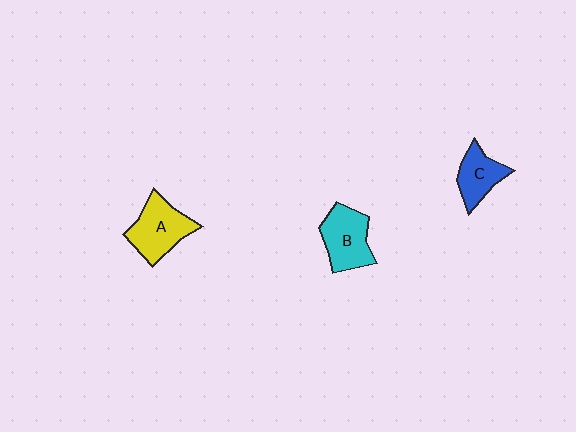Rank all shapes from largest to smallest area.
From largest to smallest: A (yellow), B (cyan), C (blue).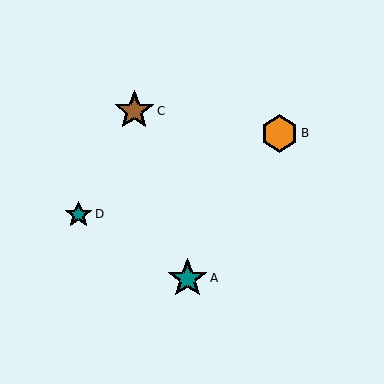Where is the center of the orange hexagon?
The center of the orange hexagon is at (280, 133).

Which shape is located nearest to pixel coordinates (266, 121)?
The orange hexagon (labeled B) at (280, 133) is nearest to that location.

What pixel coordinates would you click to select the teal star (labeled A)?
Click at (187, 278) to select the teal star A.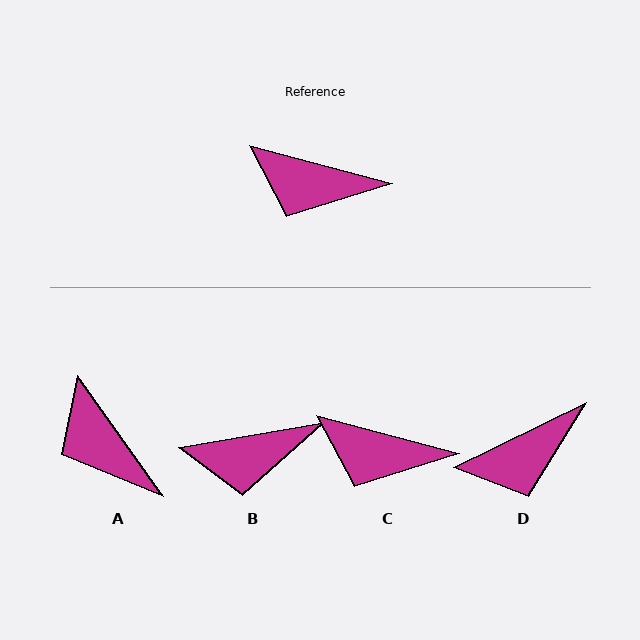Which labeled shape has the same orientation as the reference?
C.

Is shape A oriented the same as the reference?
No, it is off by about 40 degrees.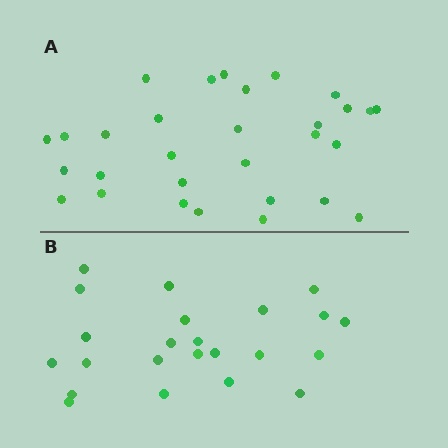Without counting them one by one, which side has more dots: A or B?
Region A (the top region) has more dots.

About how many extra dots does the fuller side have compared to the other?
Region A has roughly 8 or so more dots than region B.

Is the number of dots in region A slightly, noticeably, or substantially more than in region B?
Region A has noticeably more, but not dramatically so. The ratio is roughly 1.3 to 1.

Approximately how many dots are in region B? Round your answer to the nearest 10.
About 20 dots. (The exact count is 23, which rounds to 20.)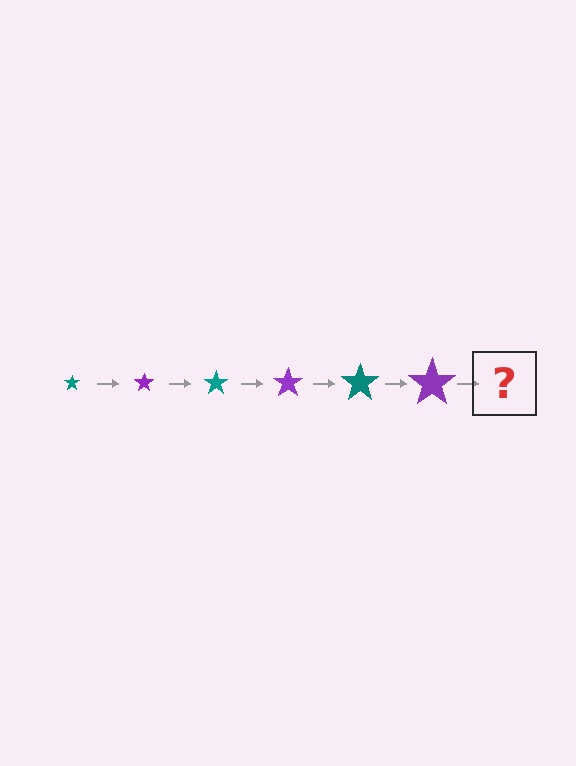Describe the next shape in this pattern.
It should be a teal star, larger than the previous one.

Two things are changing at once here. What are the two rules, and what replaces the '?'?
The two rules are that the star grows larger each step and the color cycles through teal and purple. The '?' should be a teal star, larger than the previous one.